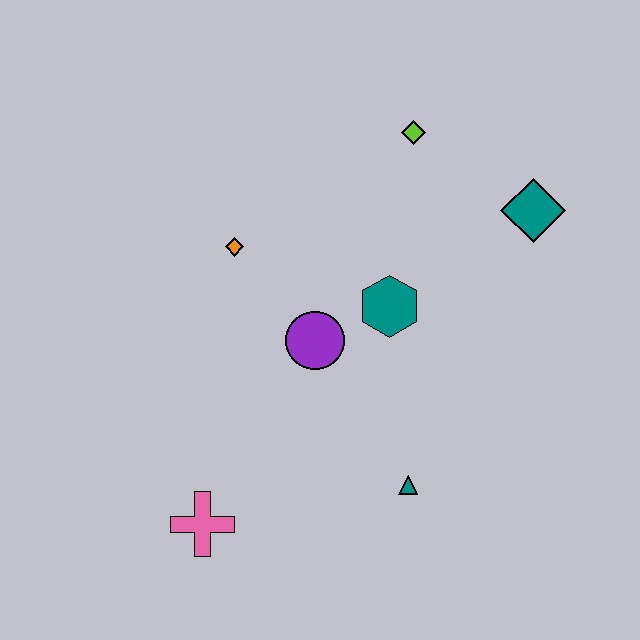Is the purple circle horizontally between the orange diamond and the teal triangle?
Yes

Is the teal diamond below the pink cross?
No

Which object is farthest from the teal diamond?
The pink cross is farthest from the teal diamond.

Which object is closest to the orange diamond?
The purple circle is closest to the orange diamond.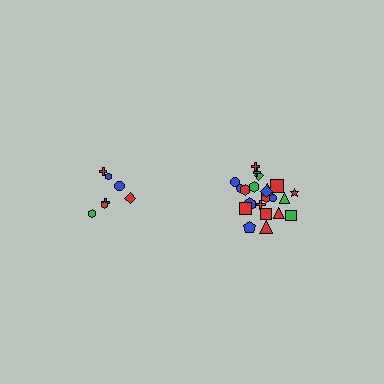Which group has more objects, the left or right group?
The right group.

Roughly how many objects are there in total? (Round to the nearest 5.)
Roughly 30 objects in total.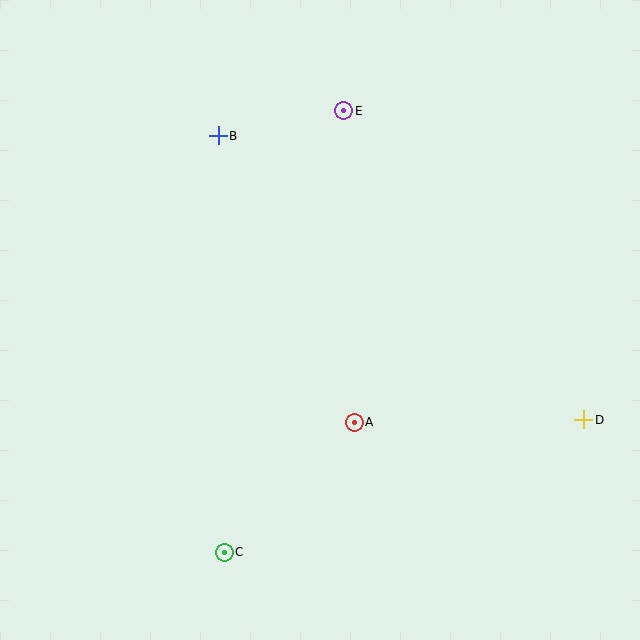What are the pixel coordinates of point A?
Point A is at (354, 422).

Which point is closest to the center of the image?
Point A at (354, 422) is closest to the center.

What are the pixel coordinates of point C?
Point C is at (224, 552).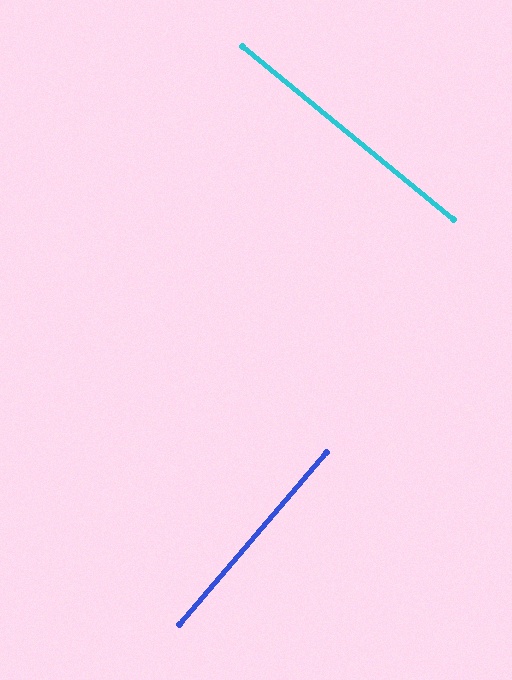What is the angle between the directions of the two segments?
Approximately 89 degrees.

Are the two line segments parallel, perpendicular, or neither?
Perpendicular — they meet at approximately 89°.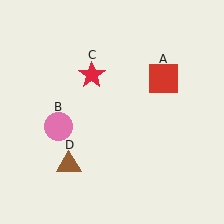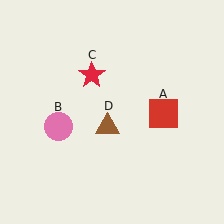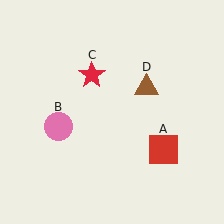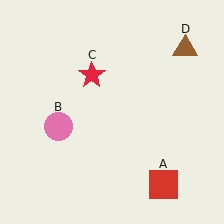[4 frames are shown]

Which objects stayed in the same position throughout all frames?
Pink circle (object B) and red star (object C) remained stationary.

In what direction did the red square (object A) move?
The red square (object A) moved down.